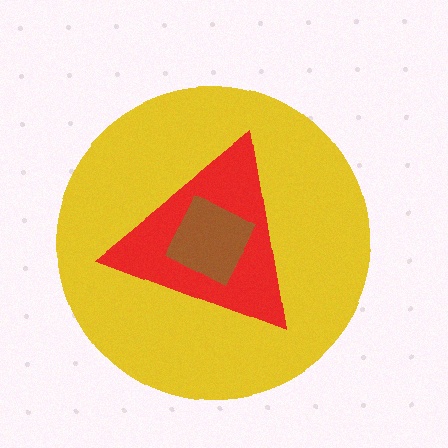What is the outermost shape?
The yellow circle.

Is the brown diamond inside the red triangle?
Yes.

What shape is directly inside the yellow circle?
The red triangle.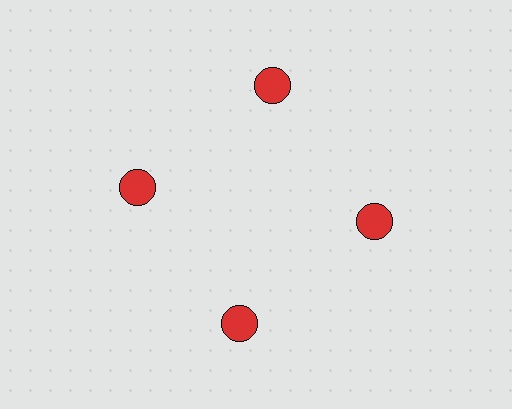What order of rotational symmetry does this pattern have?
This pattern has 4-fold rotational symmetry.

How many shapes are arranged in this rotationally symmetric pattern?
There are 4 shapes, arranged in 4 groups of 1.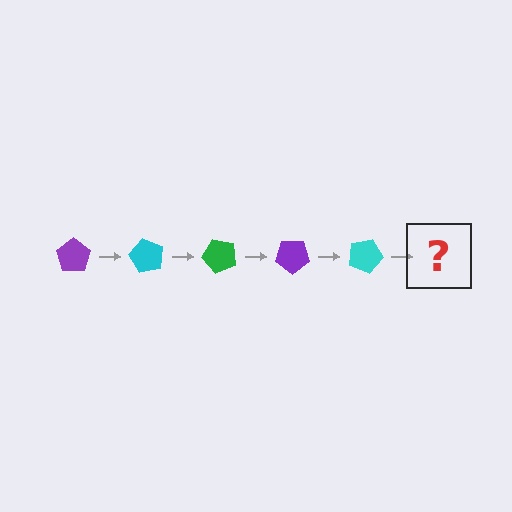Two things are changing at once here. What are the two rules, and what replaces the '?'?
The two rules are that it rotates 60 degrees each step and the color cycles through purple, cyan, and green. The '?' should be a green pentagon, rotated 300 degrees from the start.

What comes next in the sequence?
The next element should be a green pentagon, rotated 300 degrees from the start.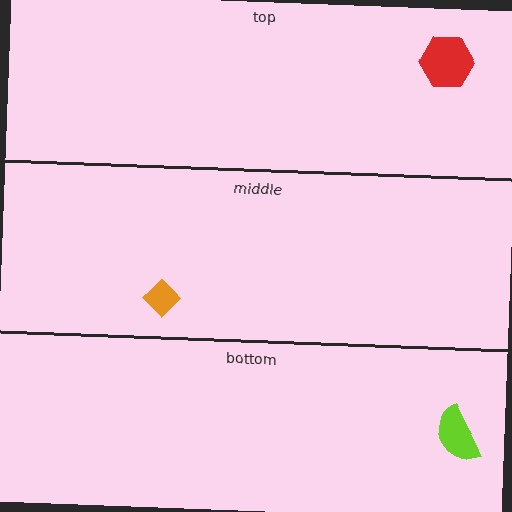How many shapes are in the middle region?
1.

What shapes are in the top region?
The red hexagon.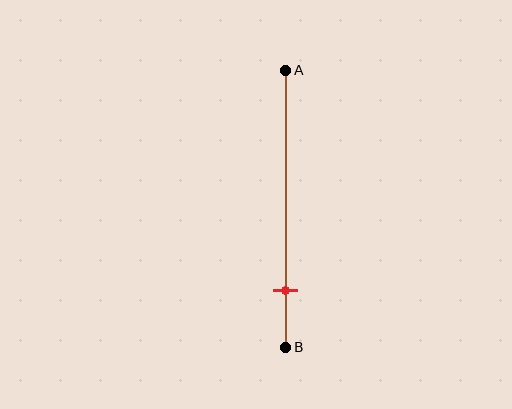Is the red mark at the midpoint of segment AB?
No, the mark is at about 80% from A, not at the 50% midpoint.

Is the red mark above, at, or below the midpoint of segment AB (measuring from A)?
The red mark is below the midpoint of segment AB.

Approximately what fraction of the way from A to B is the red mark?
The red mark is approximately 80% of the way from A to B.